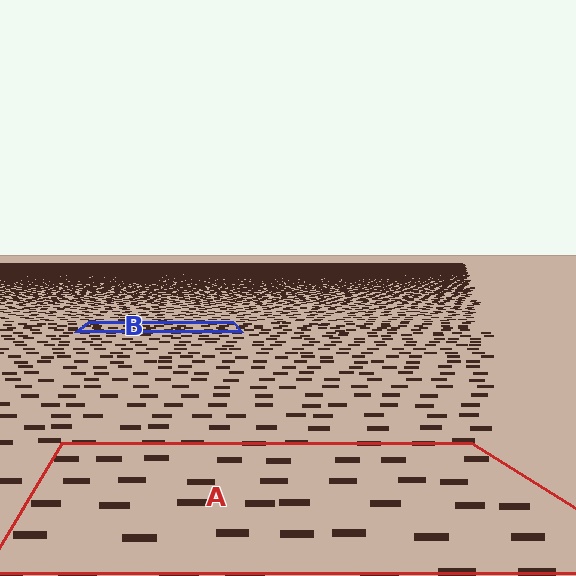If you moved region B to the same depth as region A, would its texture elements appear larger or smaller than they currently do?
They would appear larger. At a closer depth, the same texture elements are projected at a bigger on-screen size.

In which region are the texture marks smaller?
The texture marks are smaller in region B, because it is farther away.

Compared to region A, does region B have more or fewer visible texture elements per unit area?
Region B has more texture elements per unit area — they are packed more densely because it is farther away.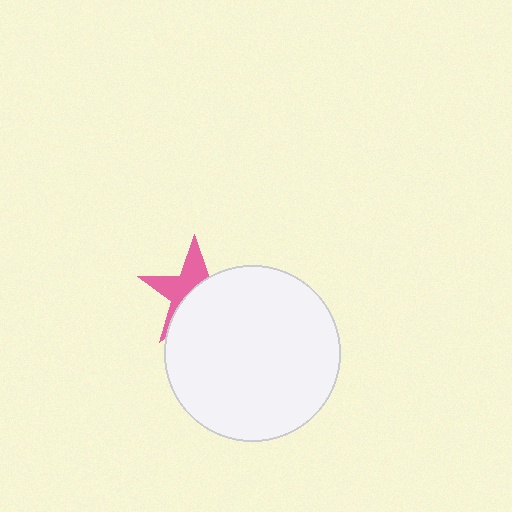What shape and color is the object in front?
The object in front is a white circle.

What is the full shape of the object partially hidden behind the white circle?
The partially hidden object is a pink star.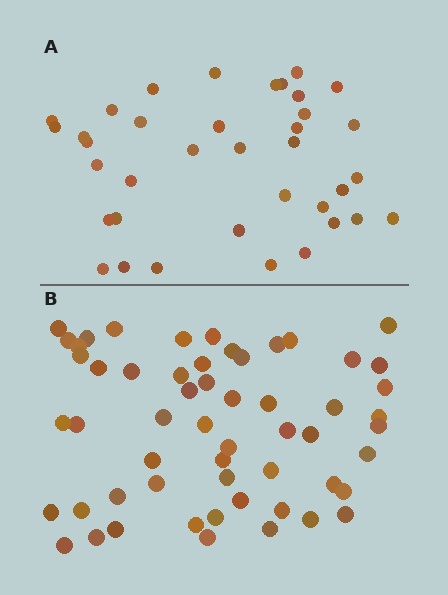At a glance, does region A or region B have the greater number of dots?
Region B (the bottom region) has more dots.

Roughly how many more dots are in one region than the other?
Region B has approximately 20 more dots than region A.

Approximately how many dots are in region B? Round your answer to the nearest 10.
About 60 dots. (The exact count is 56, which rounds to 60.)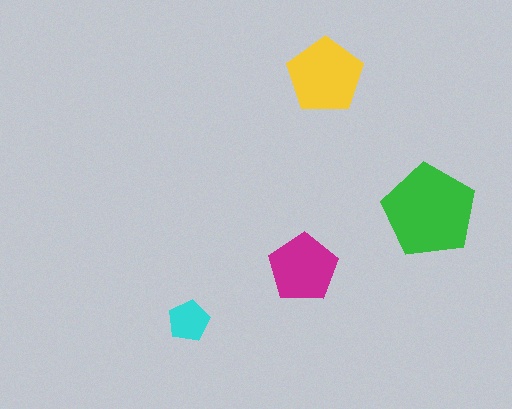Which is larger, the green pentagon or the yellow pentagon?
The green one.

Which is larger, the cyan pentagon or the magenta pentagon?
The magenta one.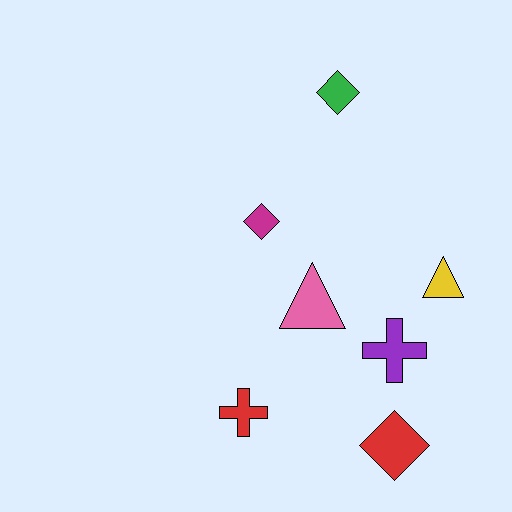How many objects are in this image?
There are 7 objects.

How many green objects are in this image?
There is 1 green object.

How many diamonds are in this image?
There are 3 diamonds.